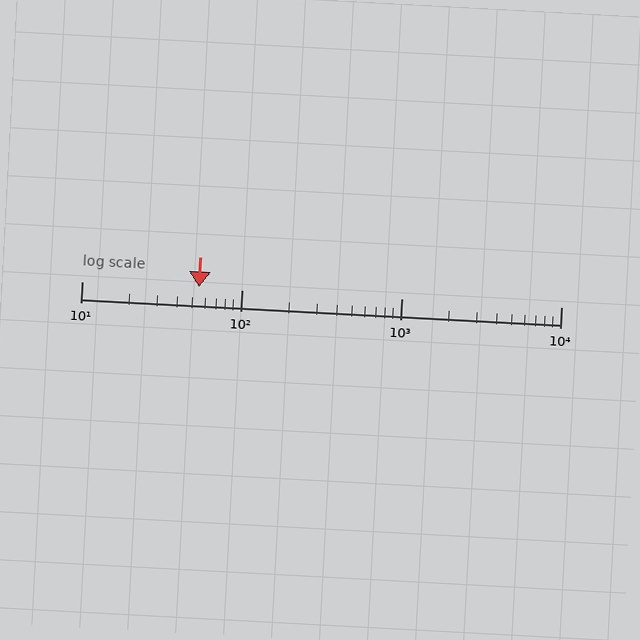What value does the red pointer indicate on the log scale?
The pointer indicates approximately 54.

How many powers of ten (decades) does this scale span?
The scale spans 3 decades, from 10 to 10000.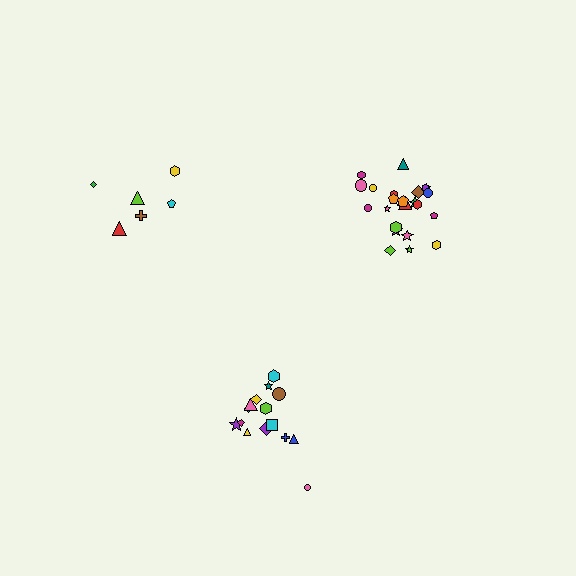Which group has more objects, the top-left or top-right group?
The top-right group.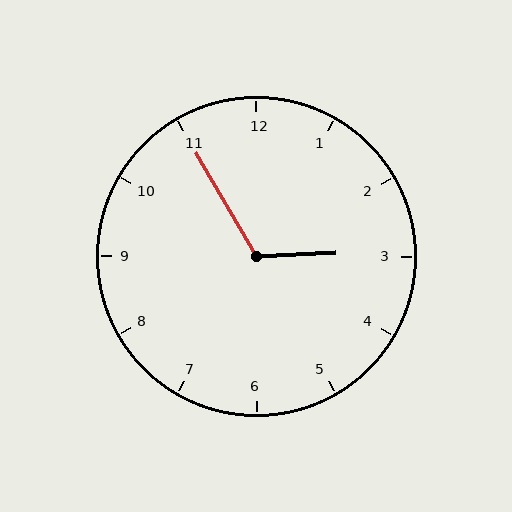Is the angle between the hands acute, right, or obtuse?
It is obtuse.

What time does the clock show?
2:55.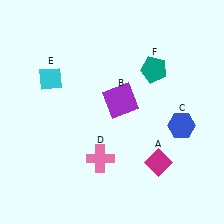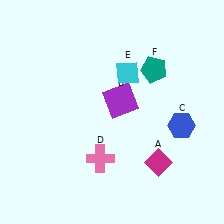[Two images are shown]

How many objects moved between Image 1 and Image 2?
1 object moved between the two images.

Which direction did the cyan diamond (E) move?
The cyan diamond (E) moved right.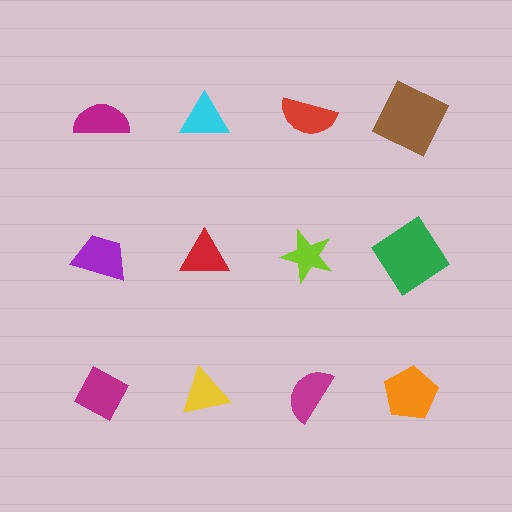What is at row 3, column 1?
A magenta diamond.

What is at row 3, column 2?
A yellow triangle.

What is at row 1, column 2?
A cyan triangle.